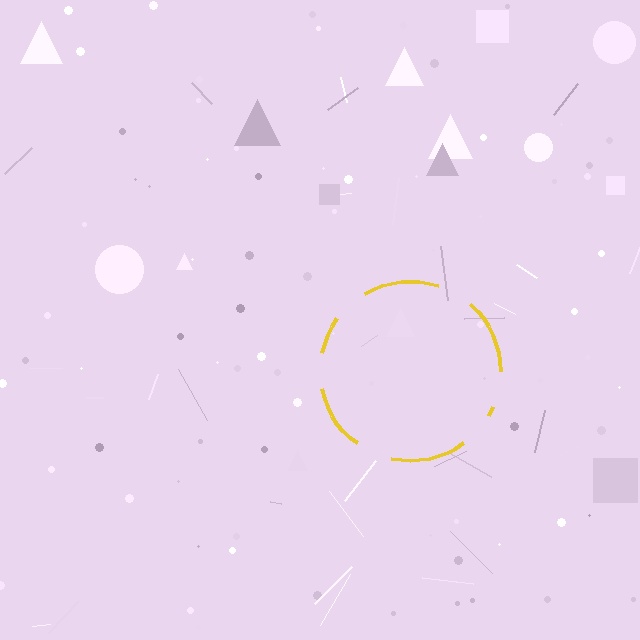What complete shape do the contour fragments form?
The contour fragments form a circle.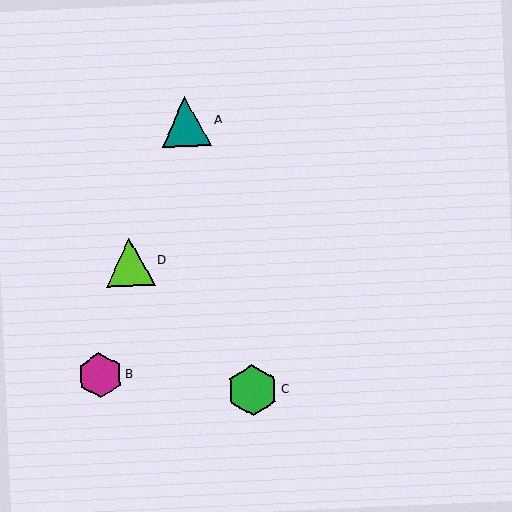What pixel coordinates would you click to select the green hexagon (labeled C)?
Click at (252, 391) to select the green hexagon C.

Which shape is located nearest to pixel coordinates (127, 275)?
The lime triangle (labeled D) at (130, 262) is nearest to that location.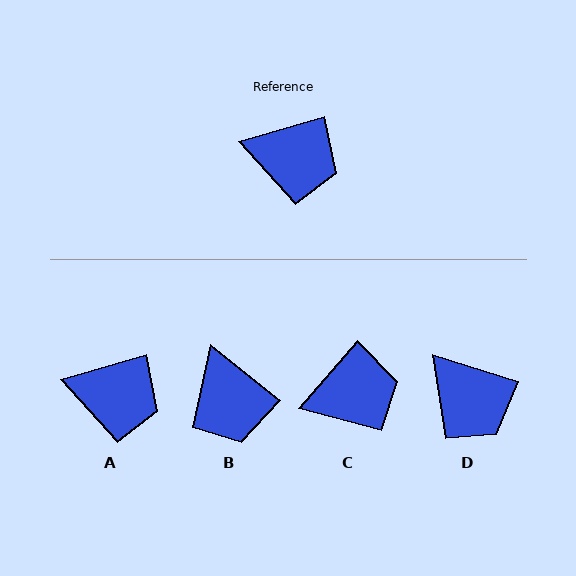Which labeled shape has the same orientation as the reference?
A.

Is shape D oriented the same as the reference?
No, it is off by about 34 degrees.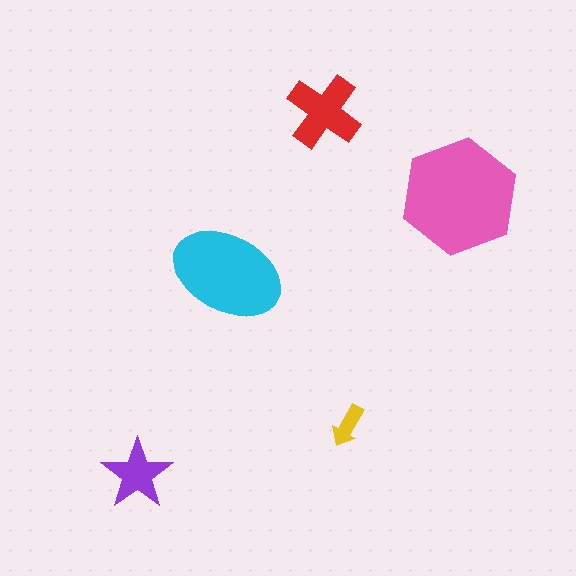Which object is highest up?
The red cross is topmost.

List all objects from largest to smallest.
The pink hexagon, the cyan ellipse, the red cross, the purple star, the yellow arrow.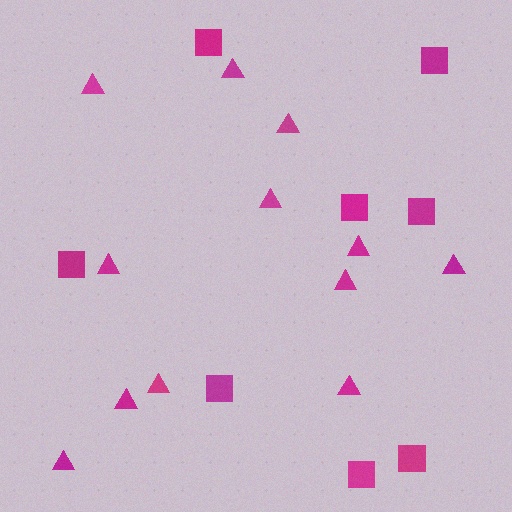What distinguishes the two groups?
There are 2 groups: one group of triangles (12) and one group of squares (8).